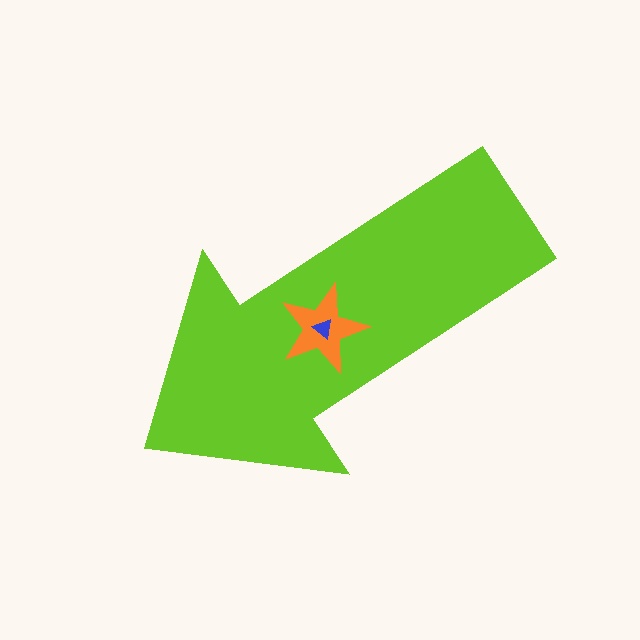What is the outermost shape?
The lime arrow.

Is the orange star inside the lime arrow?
Yes.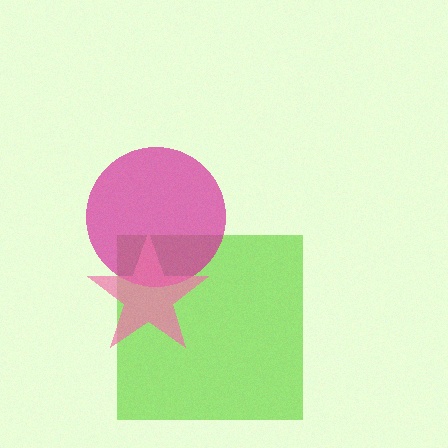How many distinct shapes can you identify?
There are 3 distinct shapes: a lime square, a magenta circle, a pink star.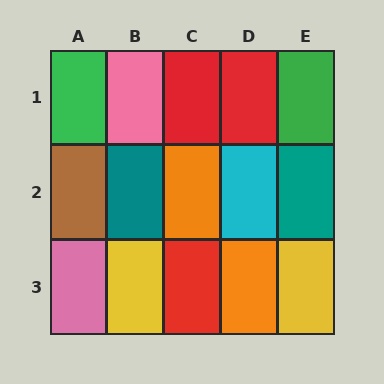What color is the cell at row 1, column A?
Green.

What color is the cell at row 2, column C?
Orange.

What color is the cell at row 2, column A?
Brown.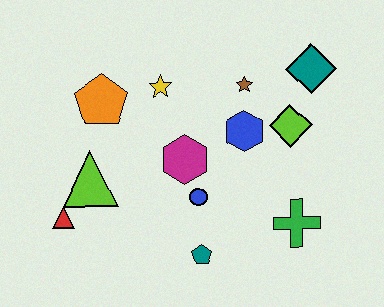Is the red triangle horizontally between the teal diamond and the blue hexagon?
No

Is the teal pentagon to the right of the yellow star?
Yes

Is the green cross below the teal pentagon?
No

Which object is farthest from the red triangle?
The teal diamond is farthest from the red triangle.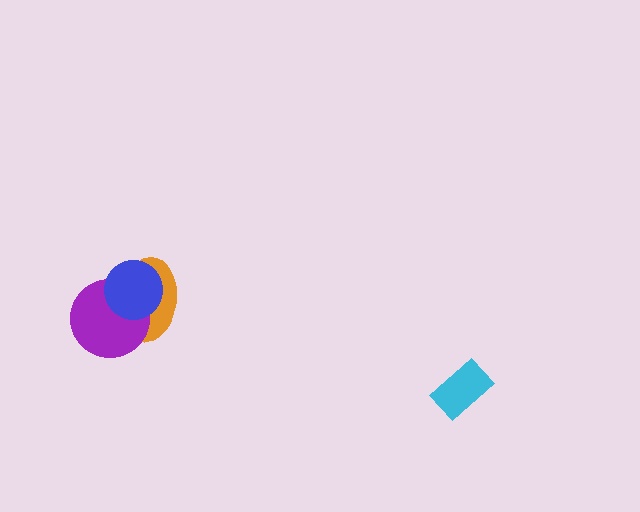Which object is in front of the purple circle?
The blue circle is in front of the purple circle.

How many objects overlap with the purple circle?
2 objects overlap with the purple circle.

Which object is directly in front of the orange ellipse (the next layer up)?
The purple circle is directly in front of the orange ellipse.